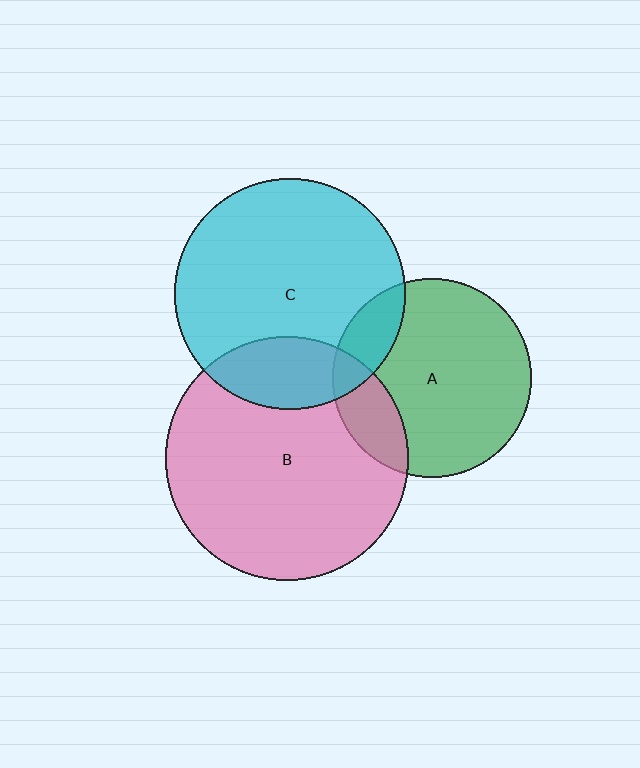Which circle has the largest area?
Circle B (pink).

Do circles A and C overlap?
Yes.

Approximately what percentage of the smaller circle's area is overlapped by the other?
Approximately 15%.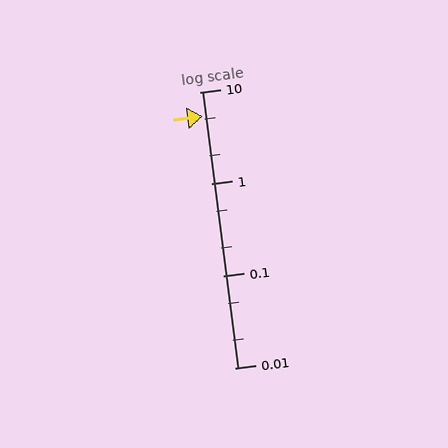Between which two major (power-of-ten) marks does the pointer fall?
The pointer is between 1 and 10.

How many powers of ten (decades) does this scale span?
The scale spans 3 decades, from 0.01 to 10.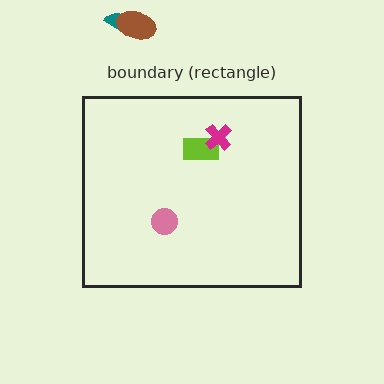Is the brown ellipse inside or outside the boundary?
Outside.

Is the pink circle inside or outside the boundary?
Inside.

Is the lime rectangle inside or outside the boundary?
Inside.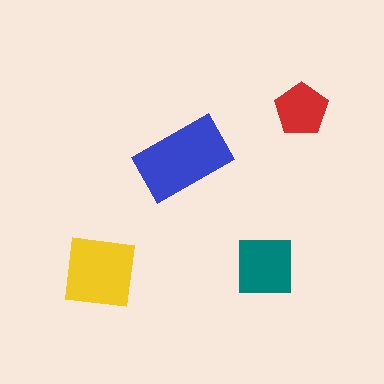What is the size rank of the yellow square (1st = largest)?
2nd.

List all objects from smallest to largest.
The red pentagon, the teal square, the yellow square, the blue rectangle.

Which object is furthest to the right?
The red pentagon is rightmost.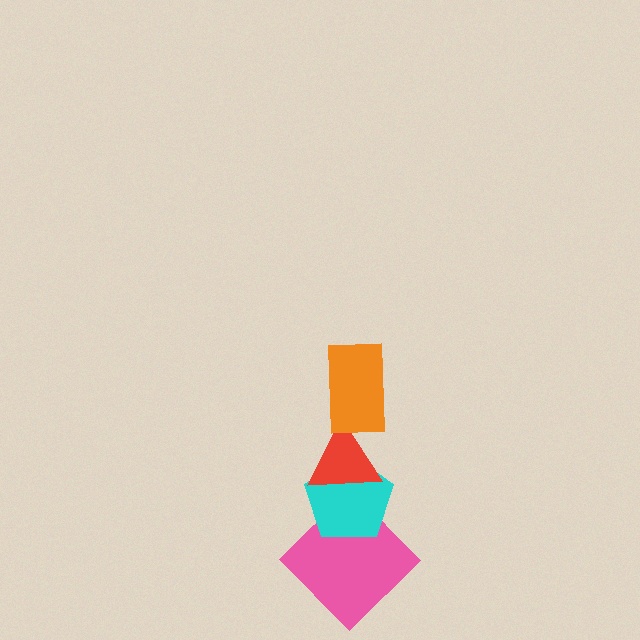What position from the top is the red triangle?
The red triangle is 2nd from the top.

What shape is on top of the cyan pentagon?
The red triangle is on top of the cyan pentagon.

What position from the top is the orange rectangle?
The orange rectangle is 1st from the top.